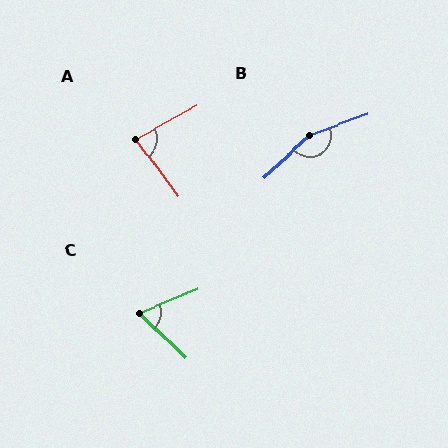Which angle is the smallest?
C, at approximately 67 degrees.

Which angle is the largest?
B, at approximately 158 degrees.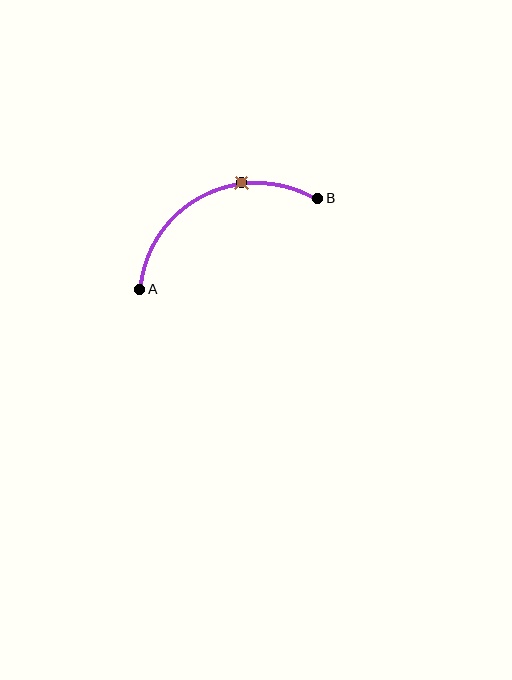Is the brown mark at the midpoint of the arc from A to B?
No. The brown mark lies on the arc but is closer to endpoint B. The arc midpoint would be at the point on the curve equidistant along the arc from both A and B.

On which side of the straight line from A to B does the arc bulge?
The arc bulges above the straight line connecting A and B.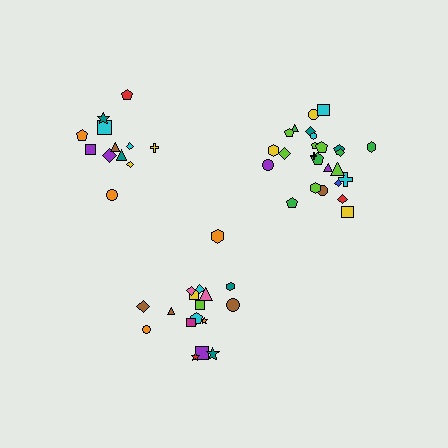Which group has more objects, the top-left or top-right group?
The top-right group.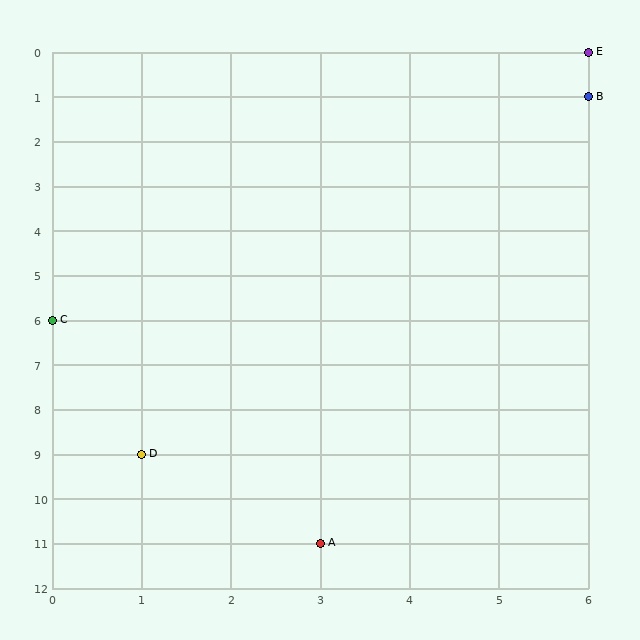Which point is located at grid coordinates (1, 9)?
Point D is at (1, 9).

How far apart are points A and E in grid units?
Points A and E are 3 columns and 11 rows apart (about 11.4 grid units diagonally).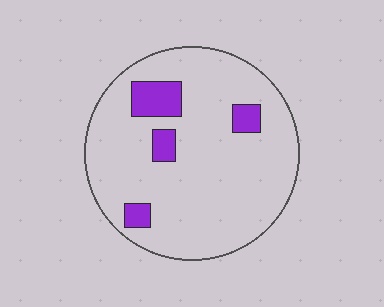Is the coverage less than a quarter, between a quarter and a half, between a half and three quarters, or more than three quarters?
Less than a quarter.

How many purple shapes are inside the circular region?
4.